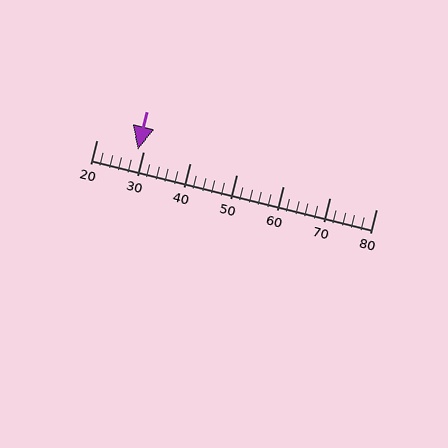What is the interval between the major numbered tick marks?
The major tick marks are spaced 10 units apart.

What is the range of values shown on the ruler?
The ruler shows values from 20 to 80.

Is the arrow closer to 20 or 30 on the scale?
The arrow is closer to 30.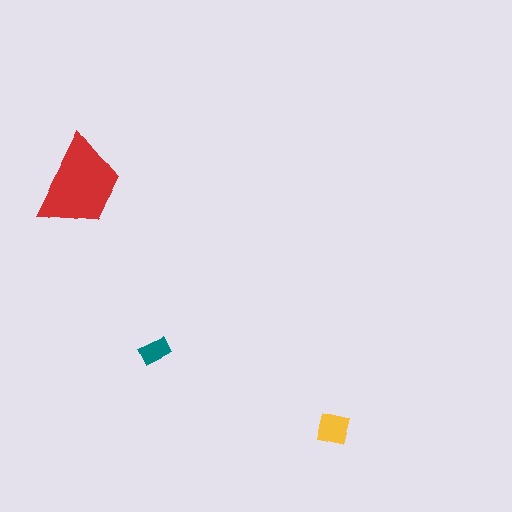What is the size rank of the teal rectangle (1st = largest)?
3rd.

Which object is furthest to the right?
The yellow square is rightmost.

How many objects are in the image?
There are 3 objects in the image.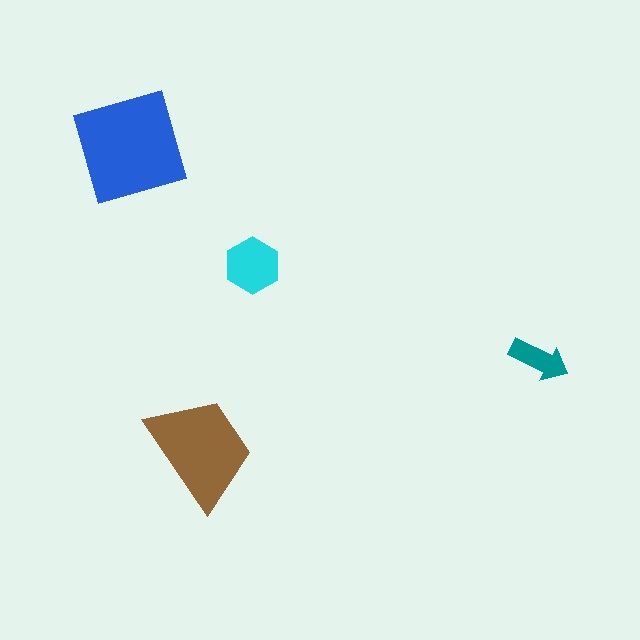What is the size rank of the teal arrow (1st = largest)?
4th.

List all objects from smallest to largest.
The teal arrow, the cyan hexagon, the brown trapezoid, the blue diamond.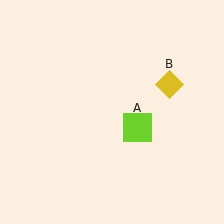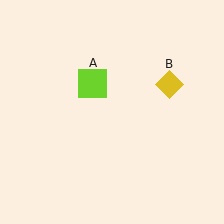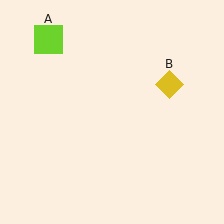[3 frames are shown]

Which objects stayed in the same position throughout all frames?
Yellow diamond (object B) remained stationary.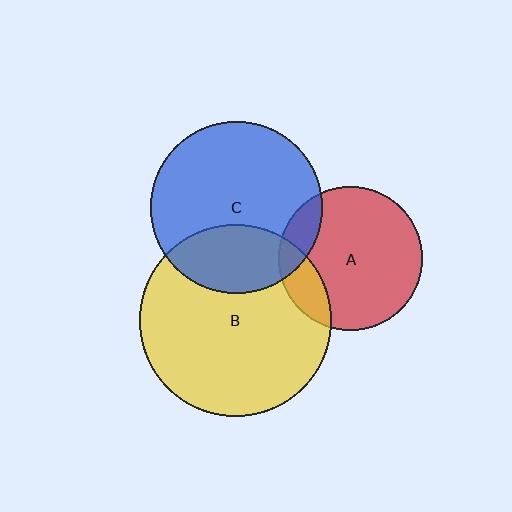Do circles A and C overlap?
Yes.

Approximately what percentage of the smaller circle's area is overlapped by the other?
Approximately 15%.